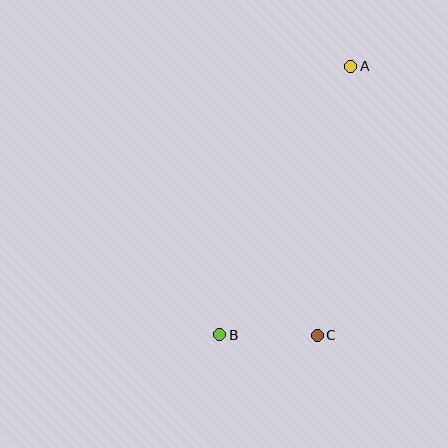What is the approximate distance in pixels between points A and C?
The distance between A and C is approximately 271 pixels.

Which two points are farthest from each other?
Points A and B are farthest from each other.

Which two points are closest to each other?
Points B and C are closest to each other.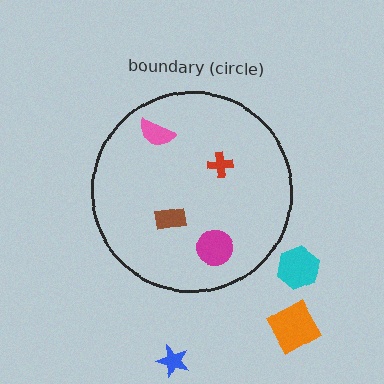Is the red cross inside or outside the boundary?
Inside.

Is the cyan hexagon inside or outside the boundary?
Outside.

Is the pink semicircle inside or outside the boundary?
Inside.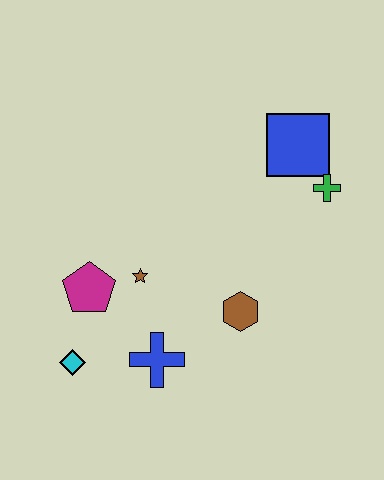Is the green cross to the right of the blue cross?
Yes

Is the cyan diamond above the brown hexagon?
No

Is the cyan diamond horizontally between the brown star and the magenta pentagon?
No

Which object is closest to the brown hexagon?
The blue cross is closest to the brown hexagon.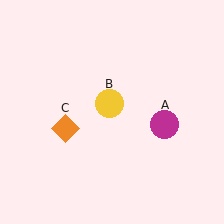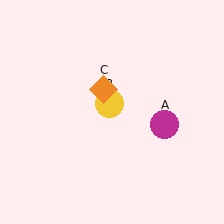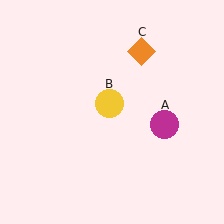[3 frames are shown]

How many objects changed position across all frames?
1 object changed position: orange diamond (object C).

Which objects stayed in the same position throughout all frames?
Magenta circle (object A) and yellow circle (object B) remained stationary.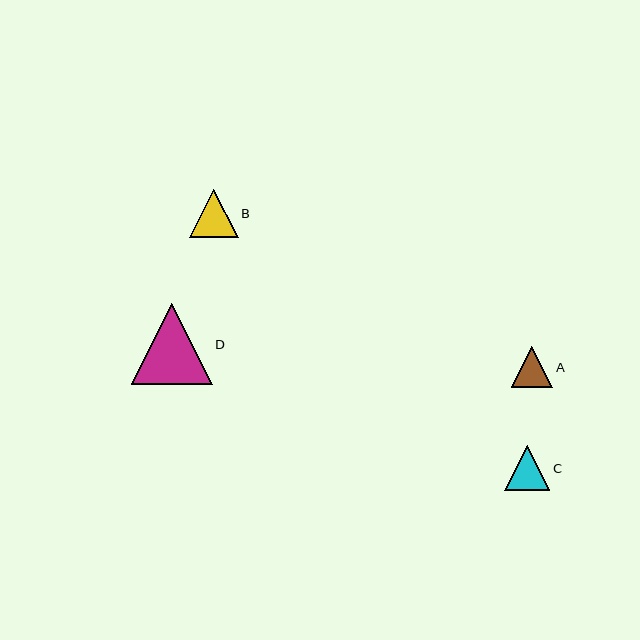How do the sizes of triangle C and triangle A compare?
Triangle C and triangle A are approximately the same size.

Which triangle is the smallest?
Triangle A is the smallest with a size of approximately 42 pixels.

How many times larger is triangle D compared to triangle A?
Triangle D is approximately 1.9 times the size of triangle A.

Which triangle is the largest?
Triangle D is the largest with a size of approximately 81 pixels.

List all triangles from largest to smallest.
From largest to smallest: D, B, C, A.